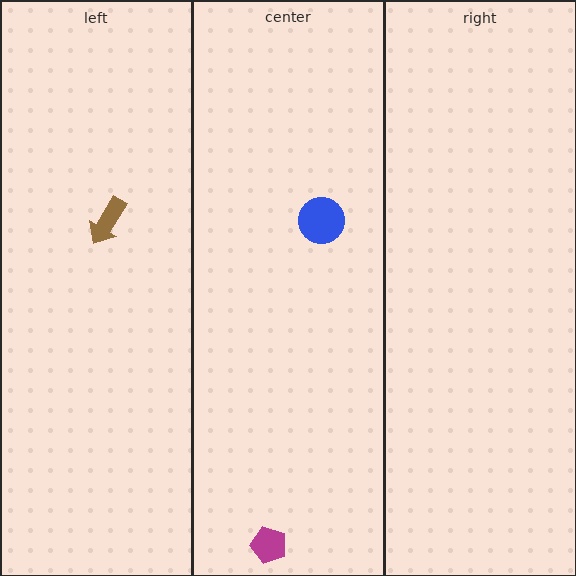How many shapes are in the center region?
2.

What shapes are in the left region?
The brown arrow.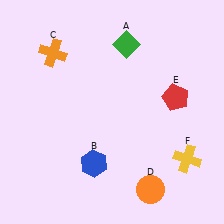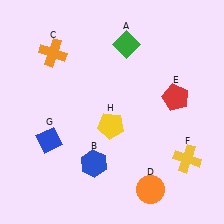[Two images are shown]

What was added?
A blue diamond (G), a yellow pentagon (H) were added in Image 2.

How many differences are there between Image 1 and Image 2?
There are 2 differences between the two images.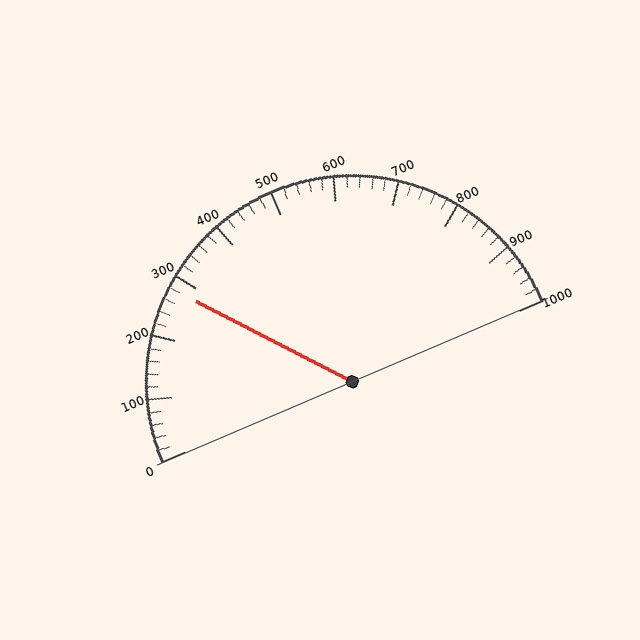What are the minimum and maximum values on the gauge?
The gauge ranges from 0 to 1000.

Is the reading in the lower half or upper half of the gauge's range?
The reading is in the lower half of the range (0 to 1000).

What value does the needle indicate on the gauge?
The needle indicates approximately 280.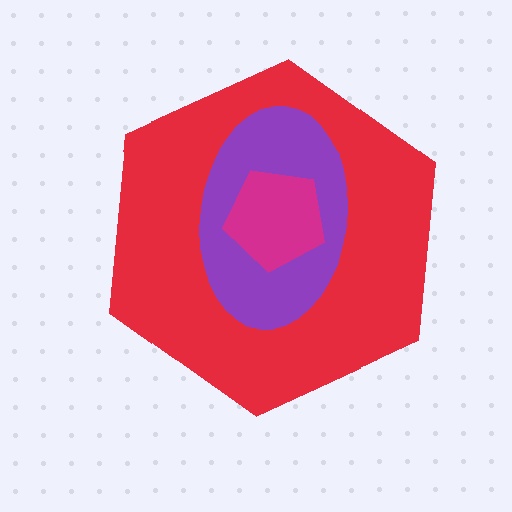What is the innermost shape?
The magenta pentagon.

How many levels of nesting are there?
3.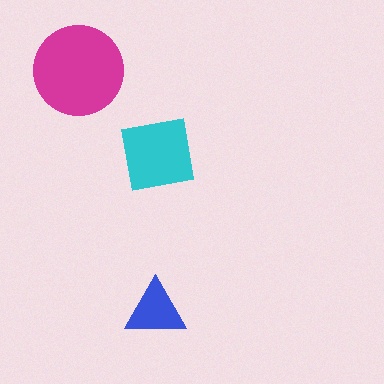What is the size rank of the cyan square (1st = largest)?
2nd.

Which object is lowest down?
The blue triangle is bottommost.